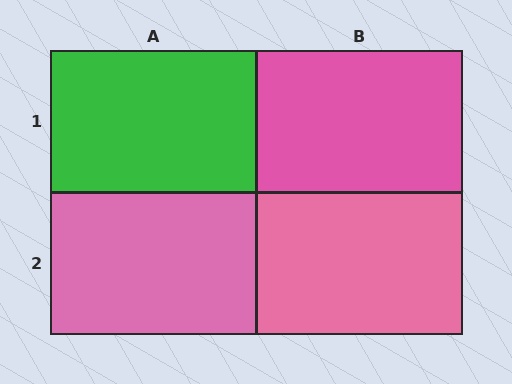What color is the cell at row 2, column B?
Pink.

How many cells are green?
1 cell is green.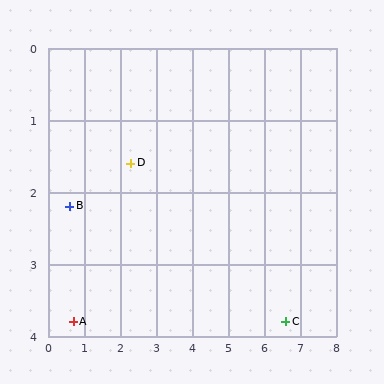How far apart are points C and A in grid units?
Points C and A are about 5.9 grid units apart.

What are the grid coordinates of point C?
Point C is at approximately (6.6, 3.8).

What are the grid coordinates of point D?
Point D is at approximately (2.3, 1.6).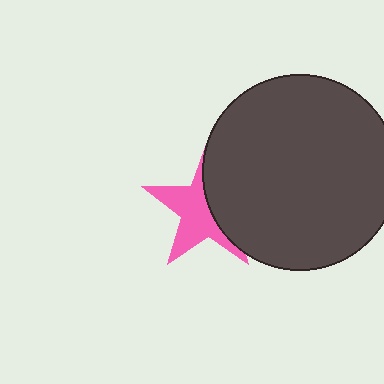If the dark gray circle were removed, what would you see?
You would see the complete pink star.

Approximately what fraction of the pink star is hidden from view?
Roughly 46% of the pink star is hidden behind the dark gray circle.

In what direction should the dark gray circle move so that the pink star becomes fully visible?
The dark gray circle should move right. That is the shortest direction to clear the overlap and leave the pink star fully visible.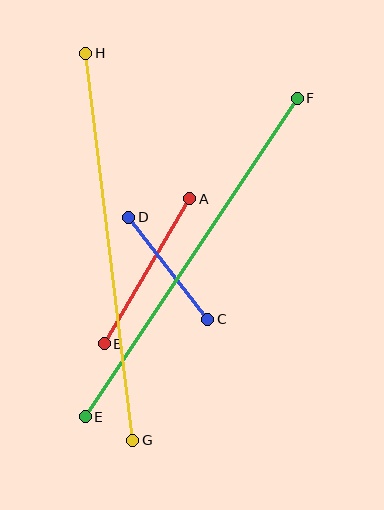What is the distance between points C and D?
The distance is approximately 129 pixels.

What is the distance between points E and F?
The distance is approximately 383 pixels.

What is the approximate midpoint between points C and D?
The midpoint is at approximately (168, 268) pixels.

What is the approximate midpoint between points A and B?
The midpoint is at approximately (147, 271) pixels.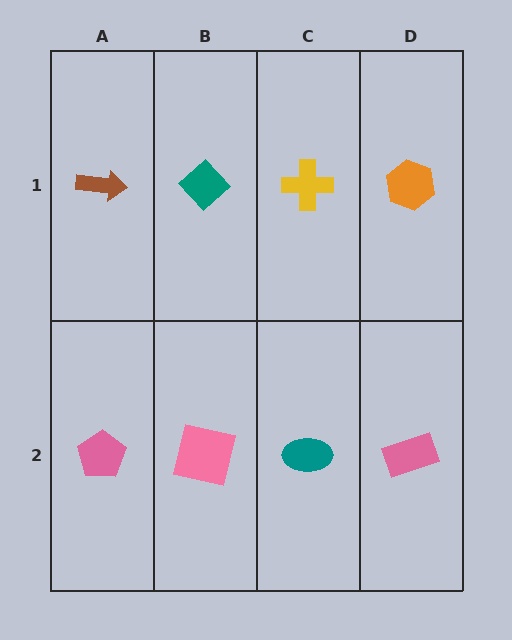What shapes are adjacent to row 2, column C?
A yellow cross (row 1, column C), a pink square (row 2, column B), a pink rectangle (row 2, column D).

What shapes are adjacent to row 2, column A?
A brown arrow (row 1, column A), a pink square (row 2, column B).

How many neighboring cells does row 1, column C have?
3.